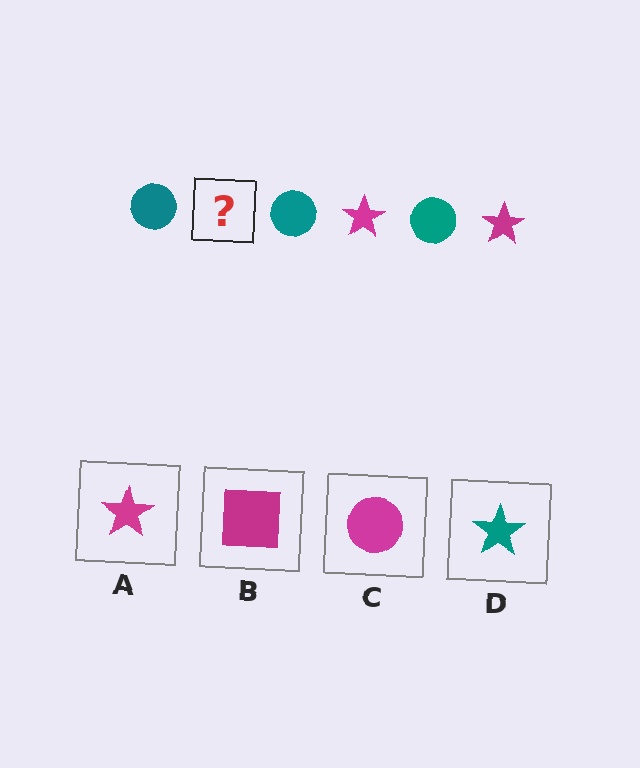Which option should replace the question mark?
Option A.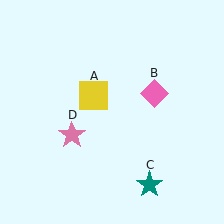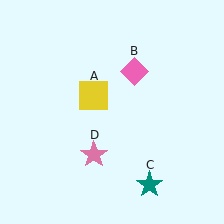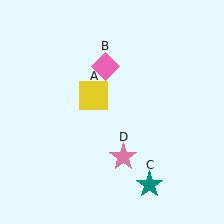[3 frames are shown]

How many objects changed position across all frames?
2 objects changed position: pink diamond (object B), pink star (object D).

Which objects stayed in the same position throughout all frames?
Yellow square (object A) and teal star (object C) remained stationary.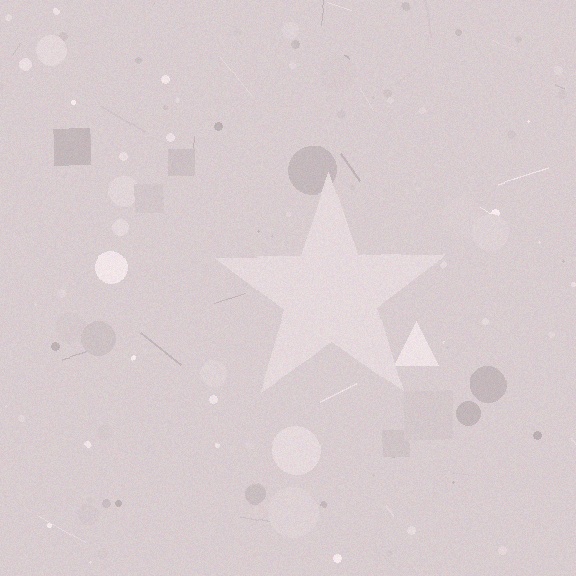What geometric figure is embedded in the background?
A star is embedded in the background.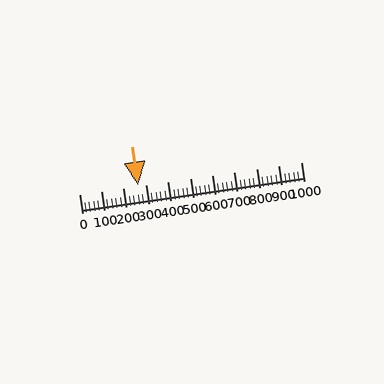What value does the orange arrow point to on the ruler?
The orange arrow points to approximately 265.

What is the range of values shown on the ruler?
The ruler shows values from 0 to 1000.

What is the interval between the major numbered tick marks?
The major tick marks are spaced 100 units apart.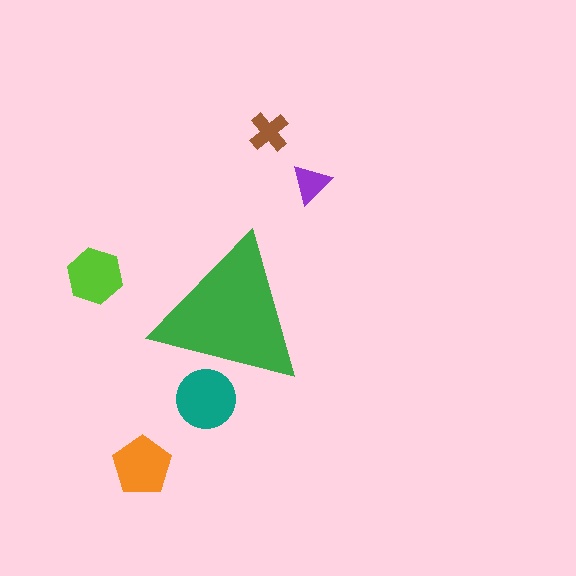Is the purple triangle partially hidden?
No, the purple triangle is fully visible.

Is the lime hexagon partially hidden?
No, the lime hexagon is fully visible.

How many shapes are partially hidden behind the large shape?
1 shape is partially hidden.